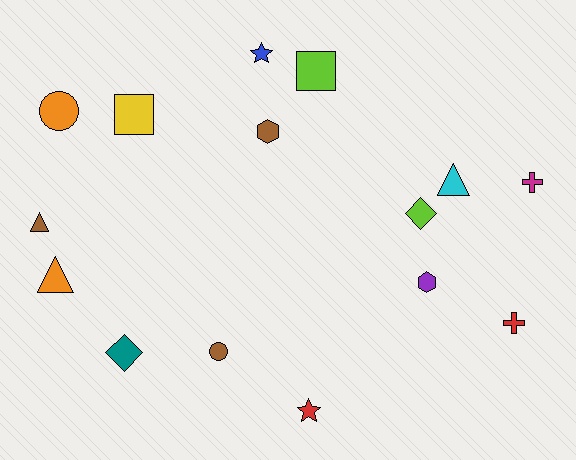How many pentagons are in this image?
There are no pentagons.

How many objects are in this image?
There are 15 objects.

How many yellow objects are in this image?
There is 1 yellow object.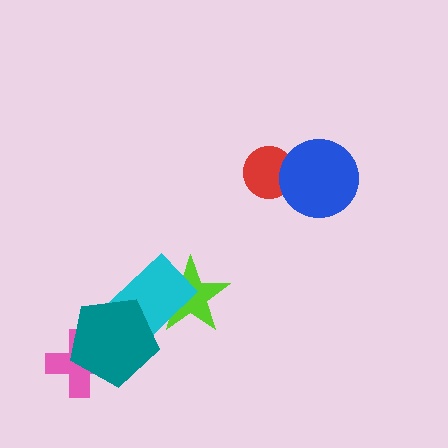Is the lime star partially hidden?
Yes, it is partially covered by another shape.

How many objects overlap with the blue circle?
1 object overlaps with the blue circle.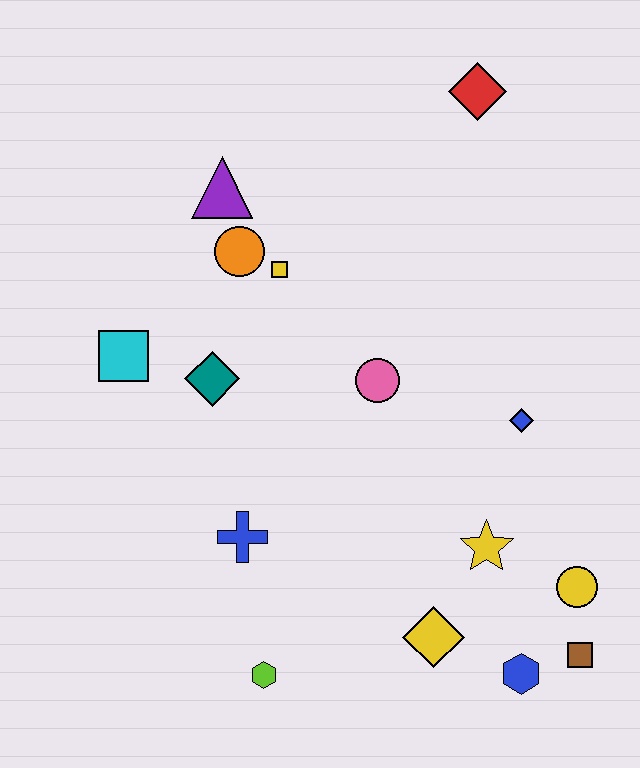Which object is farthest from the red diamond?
The lime hexagon is farthest from the red diamond.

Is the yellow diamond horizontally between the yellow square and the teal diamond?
No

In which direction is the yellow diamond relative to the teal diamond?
The yellow diamond is below the teal diamond.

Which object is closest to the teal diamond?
The cyan square is closest to the teal diamond.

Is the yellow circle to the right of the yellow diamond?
Yes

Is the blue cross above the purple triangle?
No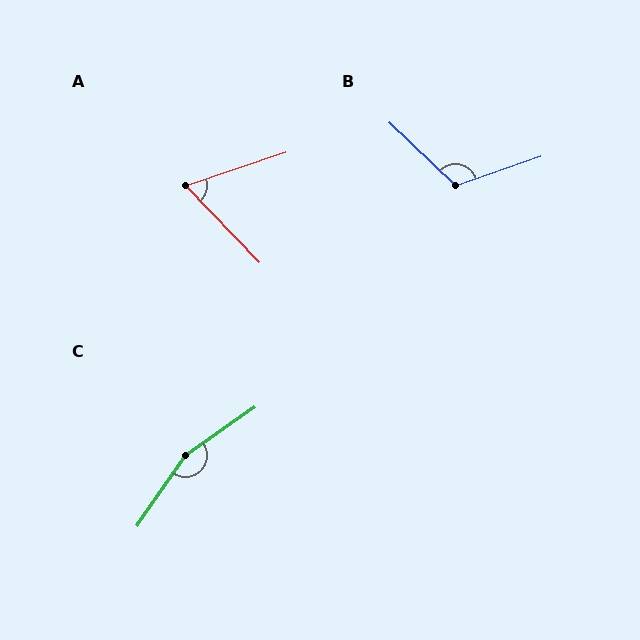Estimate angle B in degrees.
Approximately 117 degrees.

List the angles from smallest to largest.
A (65°), B (117°), C (159°).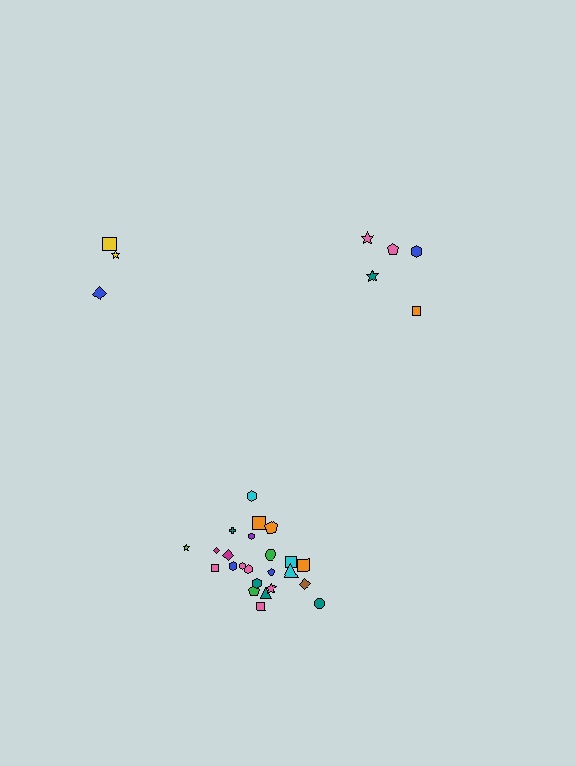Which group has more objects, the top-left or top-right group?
The top-right group.